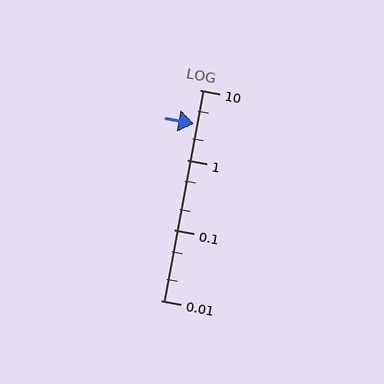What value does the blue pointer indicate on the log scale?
The pointer indicates approximately 3.3.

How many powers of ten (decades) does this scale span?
The scale spans 3 decades, from 0.01 to 10.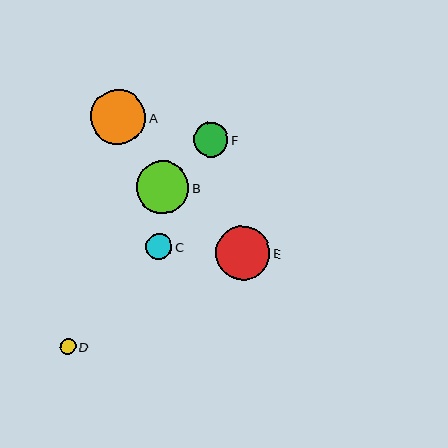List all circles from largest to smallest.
From largest to smallest: A, E, B, F, C, D.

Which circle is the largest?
Circle A is the largest with a size of approximately 55 pixels.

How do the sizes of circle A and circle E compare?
Circle A and circle E are approximately the same size.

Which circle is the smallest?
Circle D is the smallest with a size of approximately 16 pixels.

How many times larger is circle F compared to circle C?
Circle F is approximately 1.3 times the size of circle C.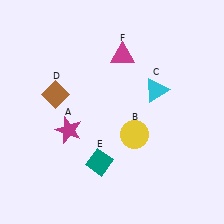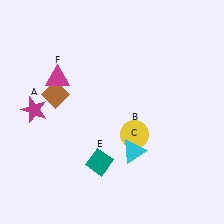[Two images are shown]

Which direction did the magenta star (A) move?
The magenta star (A) moved left.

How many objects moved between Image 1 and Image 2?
3 objects moved between the two images.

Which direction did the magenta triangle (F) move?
The magenta triangle (F) moved left.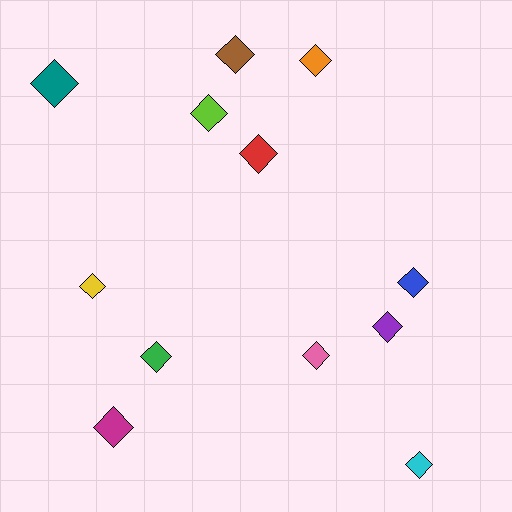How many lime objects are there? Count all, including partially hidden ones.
There is 1 lime object.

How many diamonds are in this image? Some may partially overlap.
There are 12 diamonds.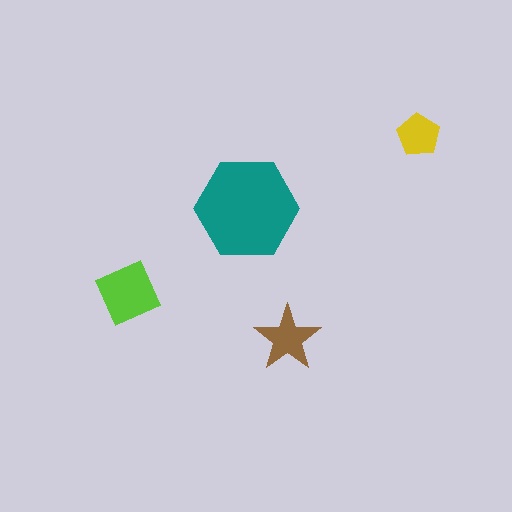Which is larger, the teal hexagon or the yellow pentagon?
The teal hexagon.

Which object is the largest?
The teal hexagon.